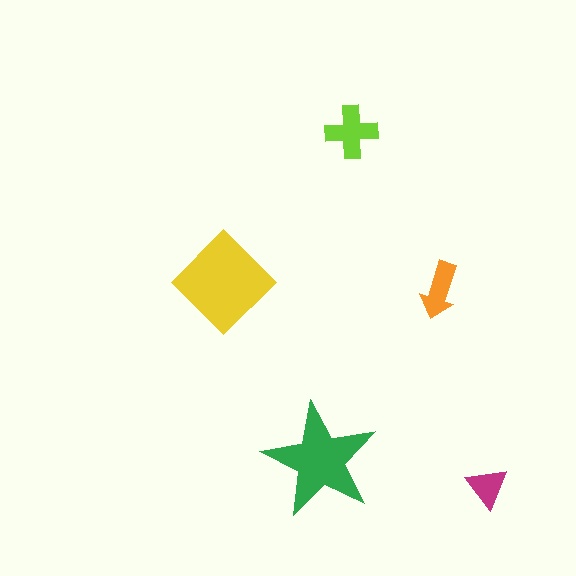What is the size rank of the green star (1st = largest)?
2nd.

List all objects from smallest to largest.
The magenta triangle, the orange arrow, the lime cross, the green star, the yellow diamond.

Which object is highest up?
The lime cross is topmost.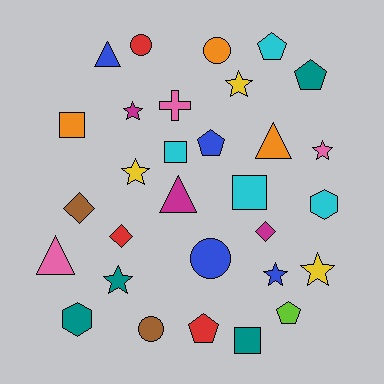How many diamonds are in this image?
There are 3 diamonds.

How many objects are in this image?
There are 30 objects.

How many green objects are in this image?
There are no green objects.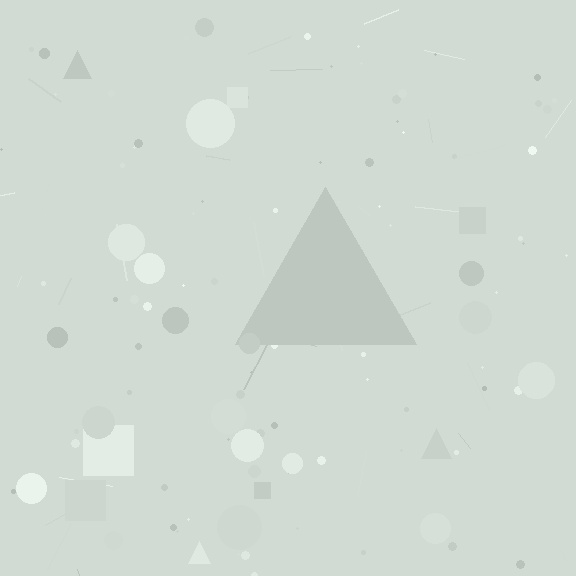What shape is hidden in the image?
A triangle is hidden in the image.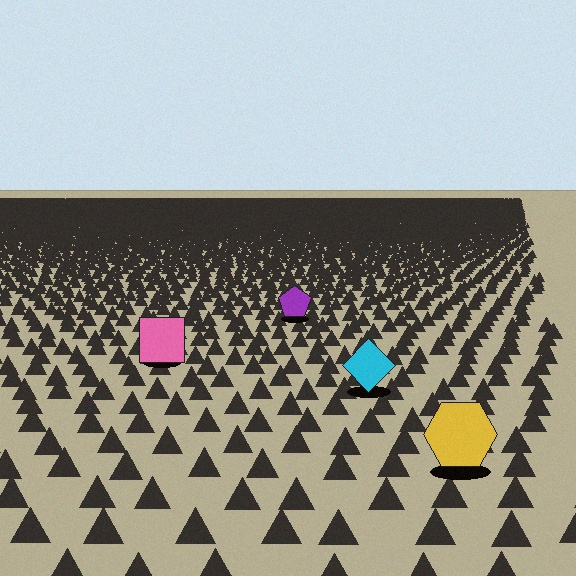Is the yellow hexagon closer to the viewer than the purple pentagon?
Yes. The yellow hexagon is closer — you can tell from the texture gradient: the ground texture is coarser near it.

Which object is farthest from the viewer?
The purple pentagon is farthest from the viewer. It appears smaller and the ground texture around it is denser.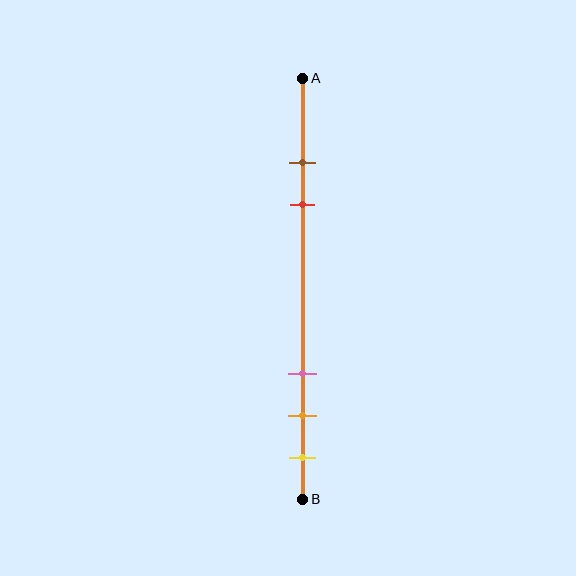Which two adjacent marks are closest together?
The brown and red marks are the closest adjacent pair.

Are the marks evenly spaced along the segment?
No, the marks are not evenly spaced.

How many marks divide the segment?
There are 5 marks dividing the segment.